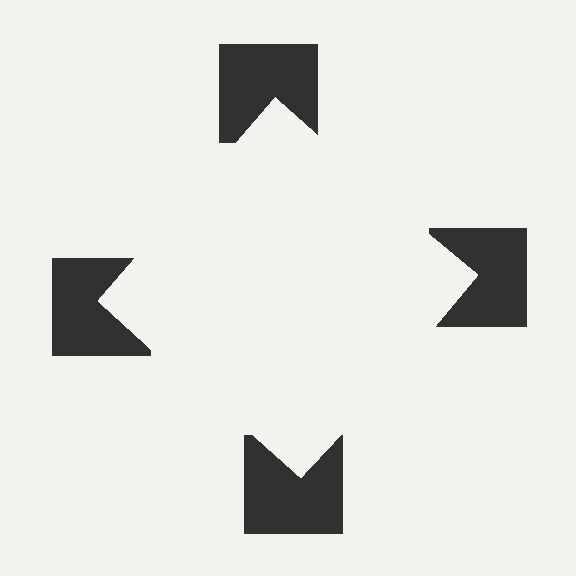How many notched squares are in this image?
There are 4 — one at each vertex of the illusory square.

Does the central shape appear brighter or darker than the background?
It typically appears slightly brighter than the background, even though no actual brightness change is drawn.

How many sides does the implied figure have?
4 sides.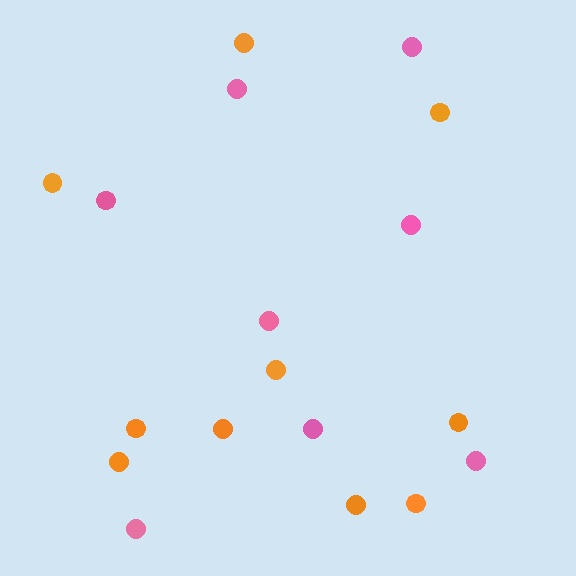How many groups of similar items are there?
There are 2 groups: one group of orange circles (10) and one group of pink circles (8).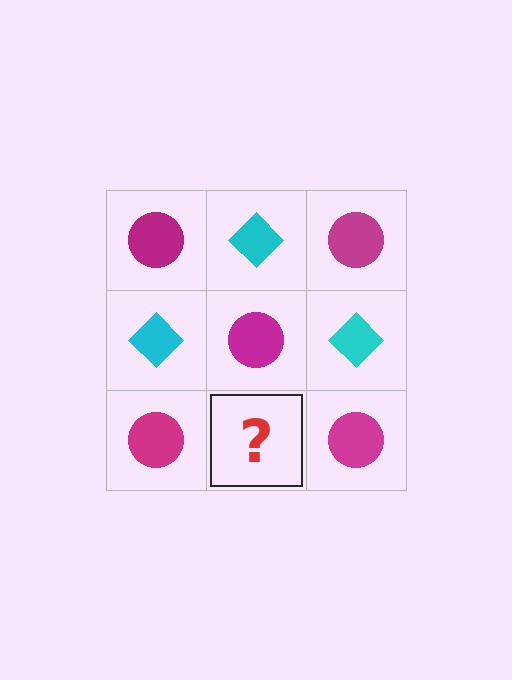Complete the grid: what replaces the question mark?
The question mark should be replaced with a cyan diamond.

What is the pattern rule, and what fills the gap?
The rule is that it alternates magenta circle and cyan diamond in a checkerboard pattern. The gap should be filled with a cyan diamond.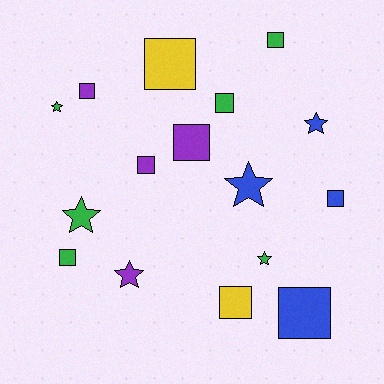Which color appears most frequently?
Green, with 6 objects.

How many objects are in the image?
There are 16 objects.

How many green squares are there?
There are 3 green squares.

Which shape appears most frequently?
Square, with 10 objects.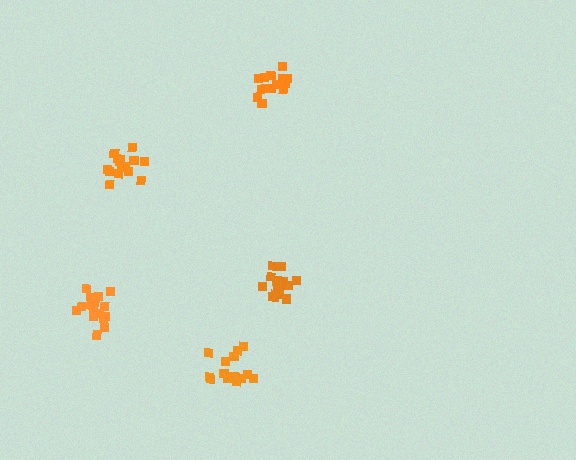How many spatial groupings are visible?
There are 5 spatial groupings.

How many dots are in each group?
Group 1: 15 dots, Group 2: 15 dots, Group 3: 16 dots, Group 4: 14 dots, Group 5: 16 dots (76 total).